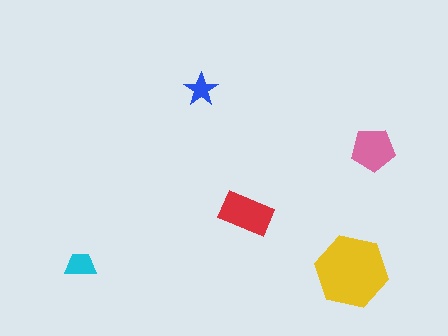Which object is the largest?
The yellow hexagon.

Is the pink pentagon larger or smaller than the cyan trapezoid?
Larger.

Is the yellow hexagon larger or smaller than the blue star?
Larger.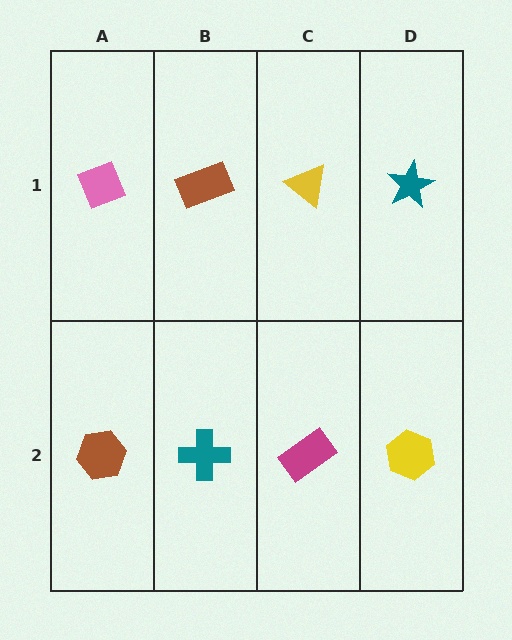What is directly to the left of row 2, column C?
A teal cross.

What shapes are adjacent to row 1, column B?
A teal cross (row 2, column B), a pink diamond (row 1, column A), a yellow triangle (row 1, column C).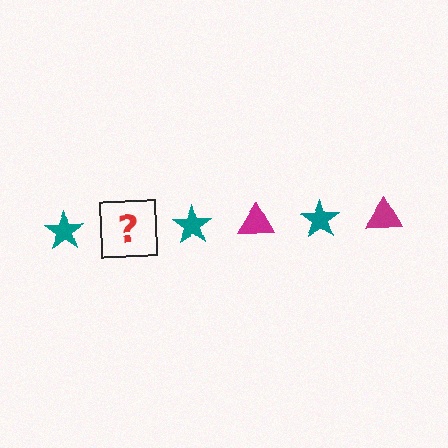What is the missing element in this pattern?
The missing element is a magenta triangle.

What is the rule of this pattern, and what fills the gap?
The rule is that the pattern alternates between teal star and magenta triangle. The gap should be filled with a magenta triangle.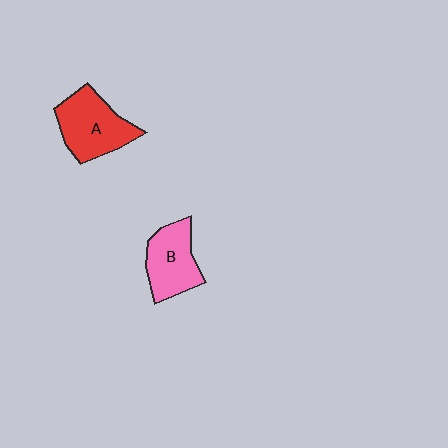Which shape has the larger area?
Shape A (red).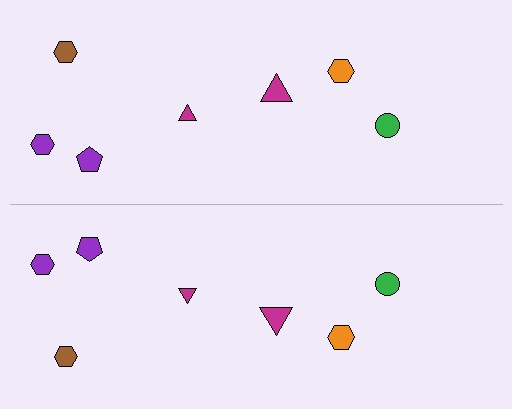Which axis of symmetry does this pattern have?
The pattern has a horizontal axis of symmetry running through the center of the image.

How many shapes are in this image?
There are 14 shapes in this image.